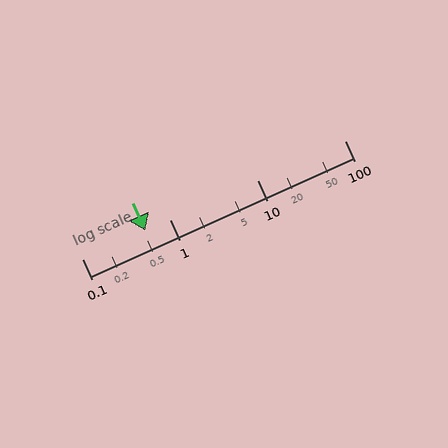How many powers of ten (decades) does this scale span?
The scale spans 3 decades, from 0.1 to 100.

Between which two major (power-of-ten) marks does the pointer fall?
The pointer is between 0.1 and 1.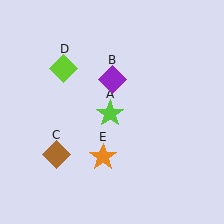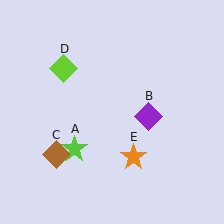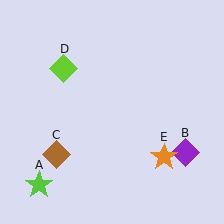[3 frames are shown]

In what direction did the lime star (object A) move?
The lime star (object A) moved down and to the left.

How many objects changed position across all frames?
3 objects changed position: lime star (object A), purple diamond (object B), orange star (object E).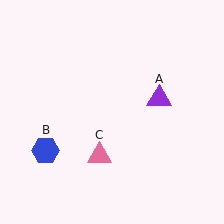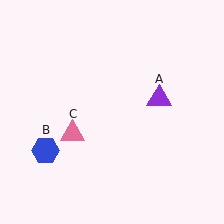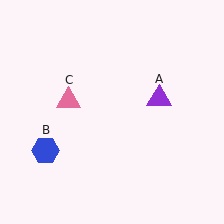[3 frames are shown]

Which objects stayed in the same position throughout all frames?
Purple triangle (object A) and blue hexagon (object B) remained stationary.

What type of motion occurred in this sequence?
The pink triangle (object C) rotated clockwise around the center of the scene.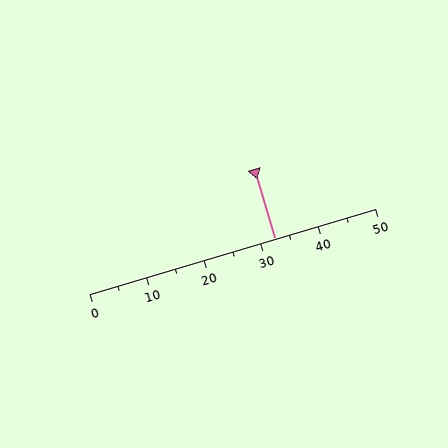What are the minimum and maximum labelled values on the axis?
The axis runs from 0 to 50.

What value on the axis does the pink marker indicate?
The marker indicates approximately 32.5.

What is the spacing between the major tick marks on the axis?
The major ticks are spaced 10 apart.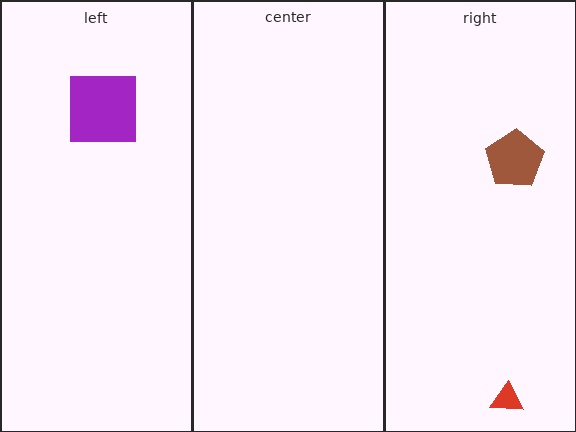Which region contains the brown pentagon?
The right region.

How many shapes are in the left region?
1.